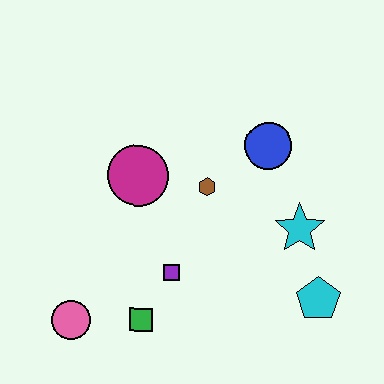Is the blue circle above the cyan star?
Yes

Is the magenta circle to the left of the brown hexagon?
Yes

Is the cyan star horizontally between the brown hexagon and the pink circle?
No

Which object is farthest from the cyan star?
The pink circle is farthest from the cyan star.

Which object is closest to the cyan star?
The cyan pentagon is closest to the cyan star.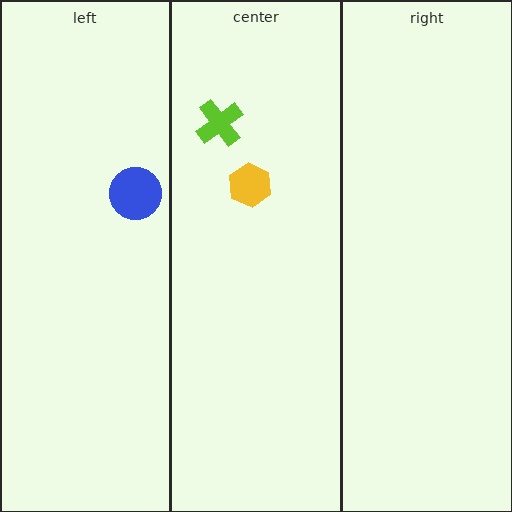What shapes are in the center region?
The yellow hexagon, the lime cross.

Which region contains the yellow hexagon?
The center region.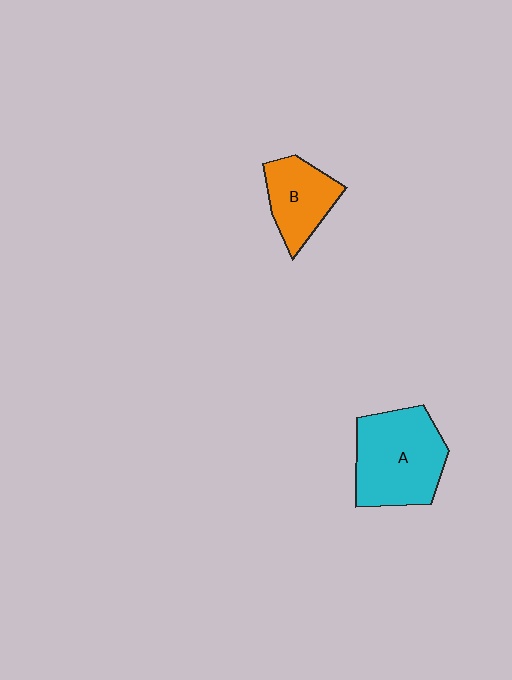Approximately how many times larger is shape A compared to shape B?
Approximately 1.6 times.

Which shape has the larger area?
Shape A (cyan).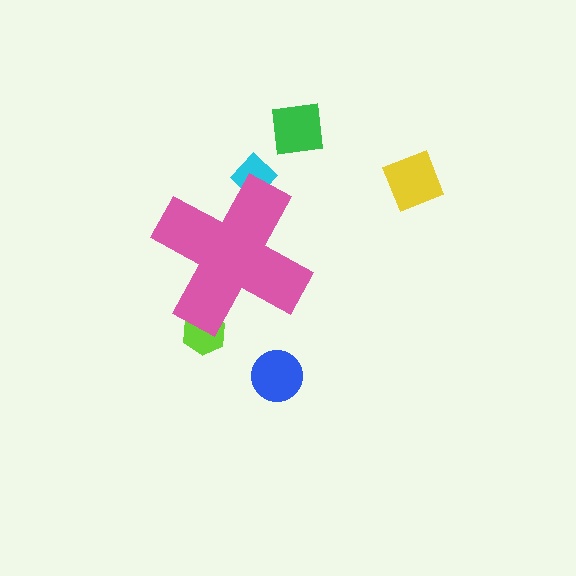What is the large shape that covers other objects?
A pink cross.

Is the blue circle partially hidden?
No, the blue circle is fully visible.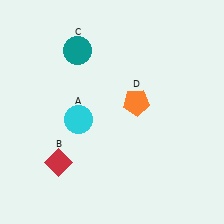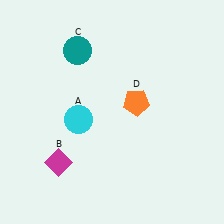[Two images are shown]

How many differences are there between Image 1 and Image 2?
There is 1 difference between the two images.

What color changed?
The diamond (B) changed from red in Image 1 to magenta in Image 2.